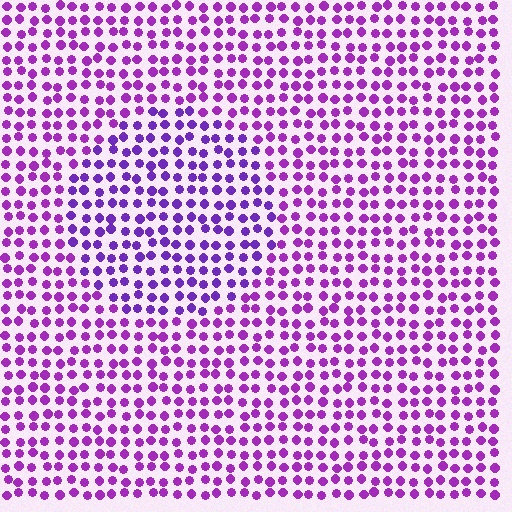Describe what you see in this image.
The image is filled with small purple elements in a uniform arrangement. A circle-shaped region is visible where the elements are tinted to a slightly different hue, forming a subtle color boundary.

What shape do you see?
I see a circle.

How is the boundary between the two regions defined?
The boundary is defined purely by a slight shift in hue (about 22 degrees). Spacing, size, and orientation are identical on both sides.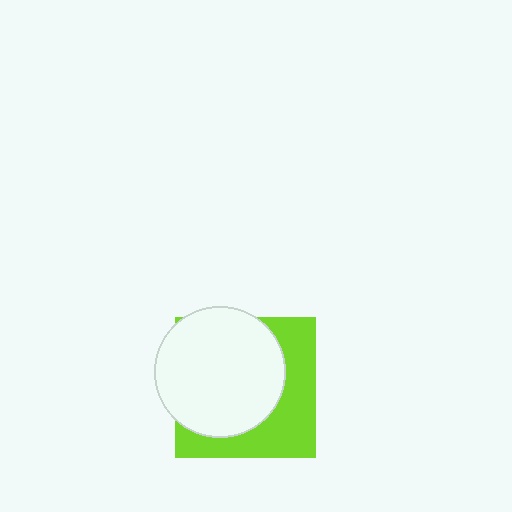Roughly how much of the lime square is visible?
A small part of it is visible (roughly 41%).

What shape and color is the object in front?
The object in front is a white circle.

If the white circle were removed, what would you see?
You would see the complete lime square.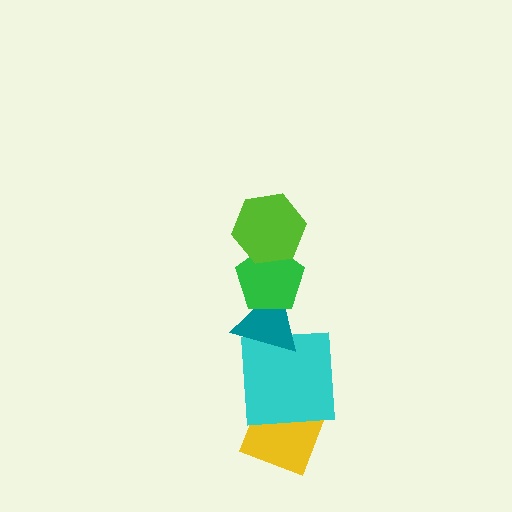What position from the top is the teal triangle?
The teal triangle is 3rd from the top.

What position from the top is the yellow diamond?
The yellow diamond is 5th from the top.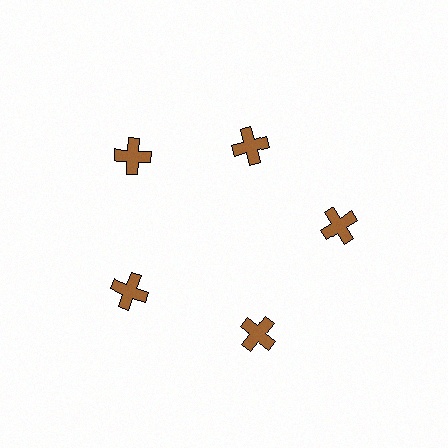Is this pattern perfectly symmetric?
No. The 5 brown crosses are arranged in a ring, but one element near the 1 o'clock position is pulled inward toward the center, breaking the 5-fold rotational symmetry.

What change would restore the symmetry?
The symmetry would be restored by moving it outward, back onto the ring so that all 5 crosses sit at equal angles and equal distance from the center.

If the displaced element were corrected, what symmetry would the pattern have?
It would have 5-fold rotational symmetry — the pattern would map onto itself every 72 degrees.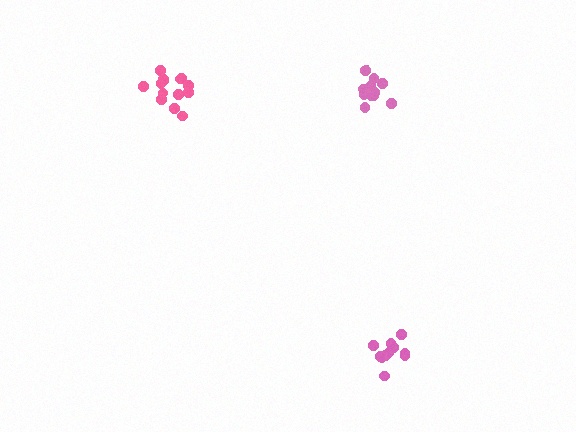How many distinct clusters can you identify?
There are 3 distinct clusters.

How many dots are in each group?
Group 1: 15 dots, Group 2: 11 dots, Group 3: 11 dots (37 total).